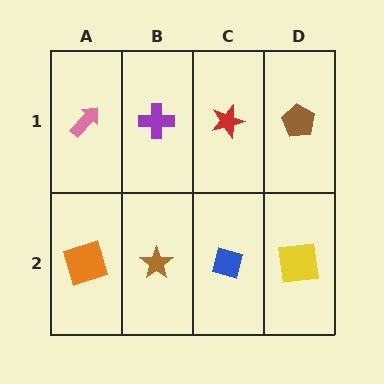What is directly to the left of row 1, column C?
A purple cross.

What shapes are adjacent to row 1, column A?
An orange square (row 2, column A), a purple cross (row 1, column B).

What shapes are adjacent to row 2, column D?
A brown pentagon (row 1, column D), a blue diamond (row 2, column C).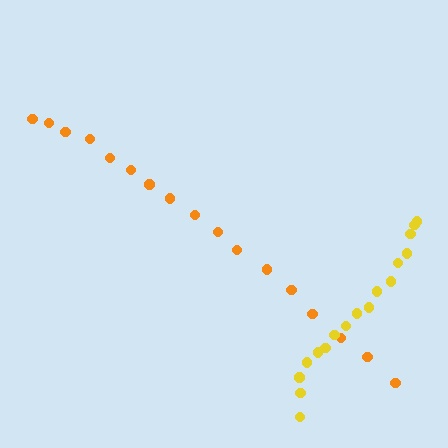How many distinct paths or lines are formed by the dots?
There are 2 distinct paths.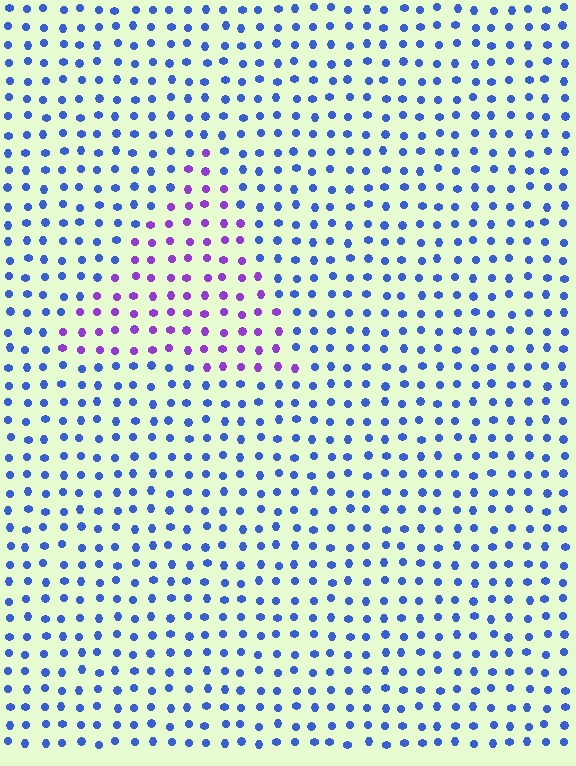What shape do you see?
I see a triangle.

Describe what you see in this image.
The image is filled with small blue elements in a uniform arrangement. A triangle-shaped region is visible where the elements are tinted to a slightly different hue, forming a subtle color boundary.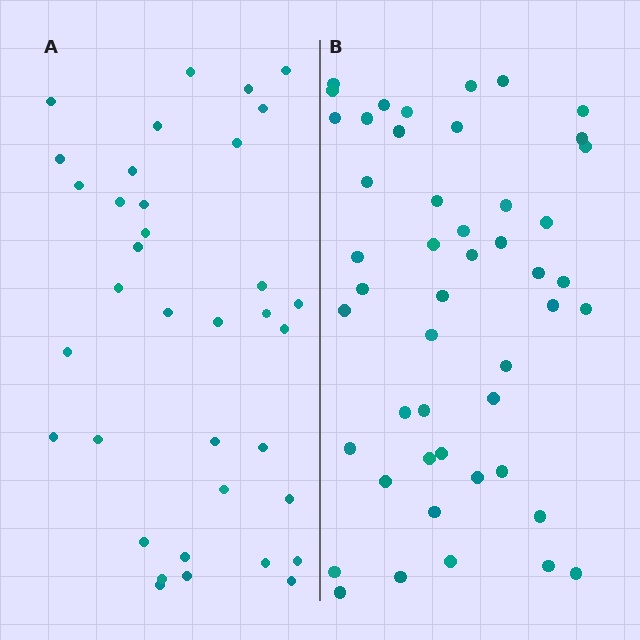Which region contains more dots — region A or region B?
Region B (the right region) has more dots.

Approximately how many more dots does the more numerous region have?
Region B has roughly 12 or so more dots than region A.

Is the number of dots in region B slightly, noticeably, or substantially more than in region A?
Region B has noticeably more, but not dramatically so. The ratio is roughly 1.3 to 1.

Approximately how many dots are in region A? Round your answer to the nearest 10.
About 40 dots. (The exact count is 36, which rounds to 40.)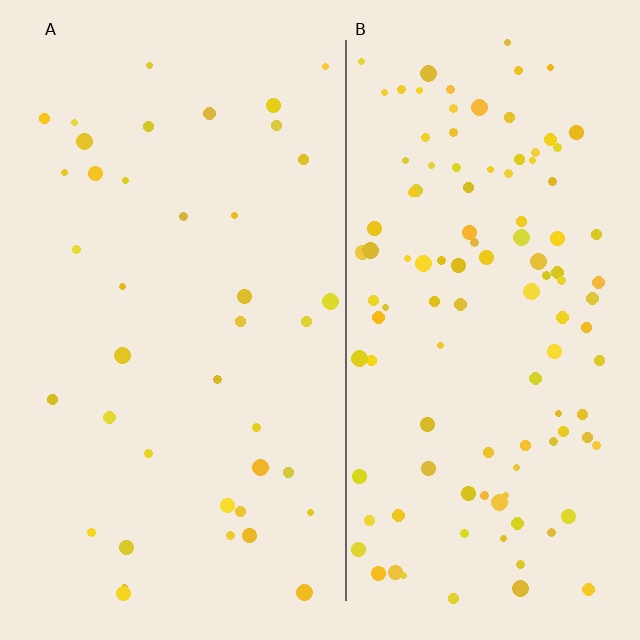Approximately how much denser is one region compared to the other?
Approximately 2.9× — region B over region A.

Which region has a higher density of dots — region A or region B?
B (the right).